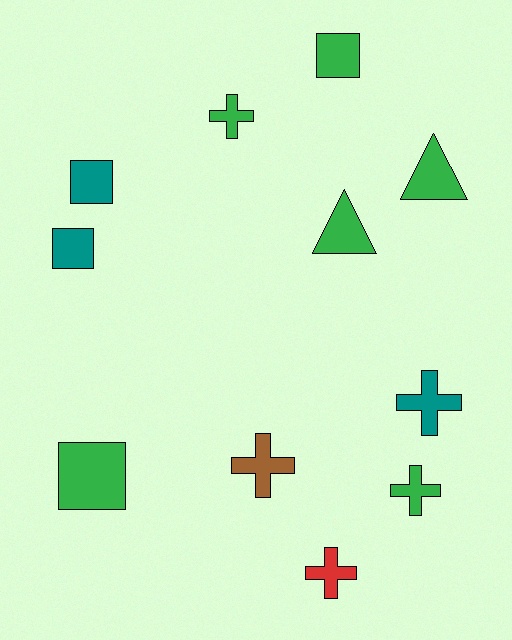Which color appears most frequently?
Green, with 6 objects.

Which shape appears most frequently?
Cross, with 5 objects.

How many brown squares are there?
There are no brown squares.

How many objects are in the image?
There are 11 objects.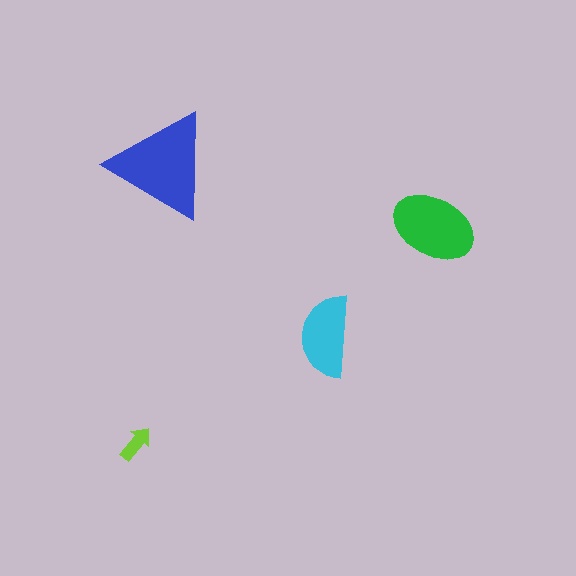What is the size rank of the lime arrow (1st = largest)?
4th.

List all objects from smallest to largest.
The lime arrow, the cyan semicircle, the green ellipse, the blue triangle.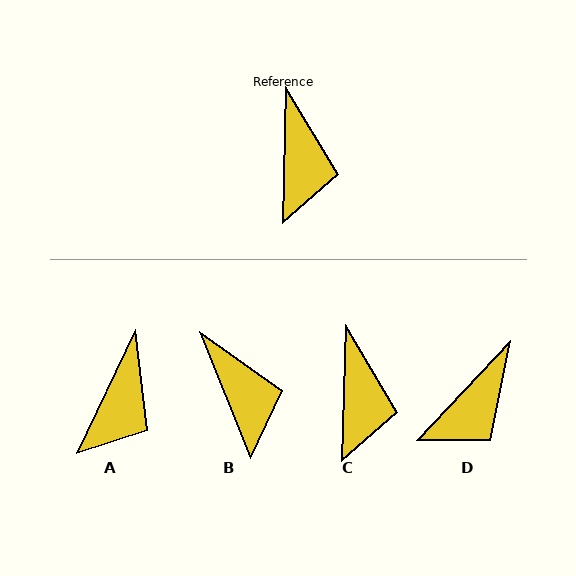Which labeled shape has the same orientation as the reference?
C.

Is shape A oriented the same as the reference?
No, it is off by about 24 degrees.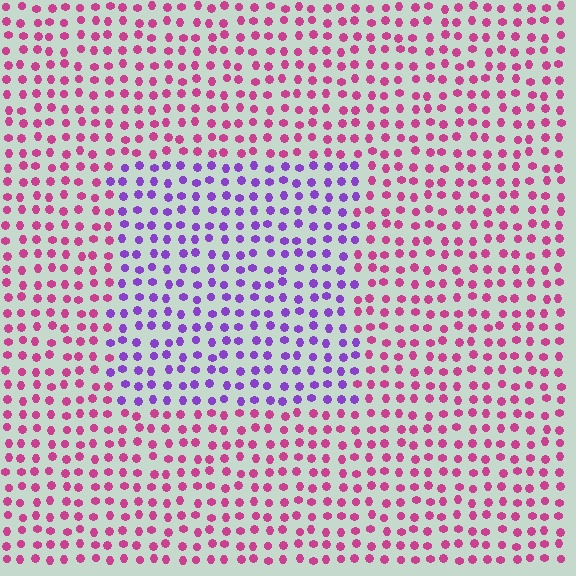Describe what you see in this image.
The image is filled with small magenta elements in a uniform arrangement. A rectangle-shaped region is visible where the elements are tinted to a slightly different hue, forming a subtle color boundary.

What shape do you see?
I see a rectangle.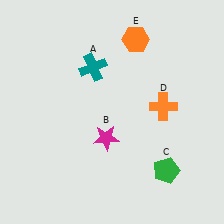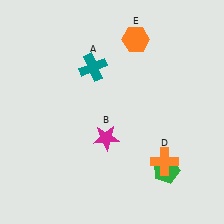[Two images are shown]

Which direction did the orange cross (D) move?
The orange cross (D) moved down.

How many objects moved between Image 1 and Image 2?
1 object moved between the two images.